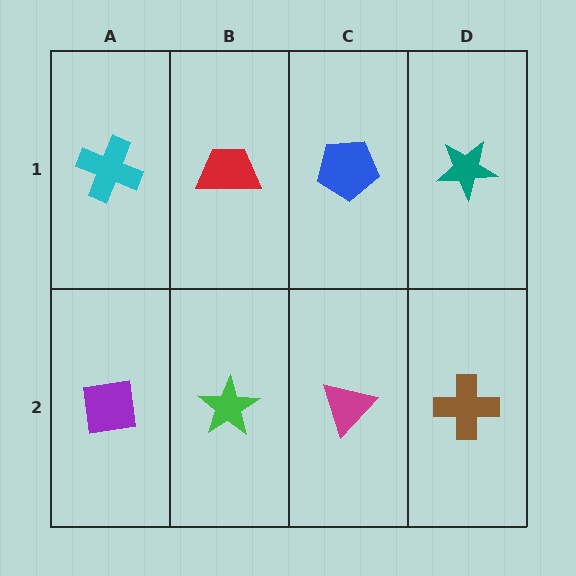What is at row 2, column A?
A purple square.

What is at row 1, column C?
A blue pentagon.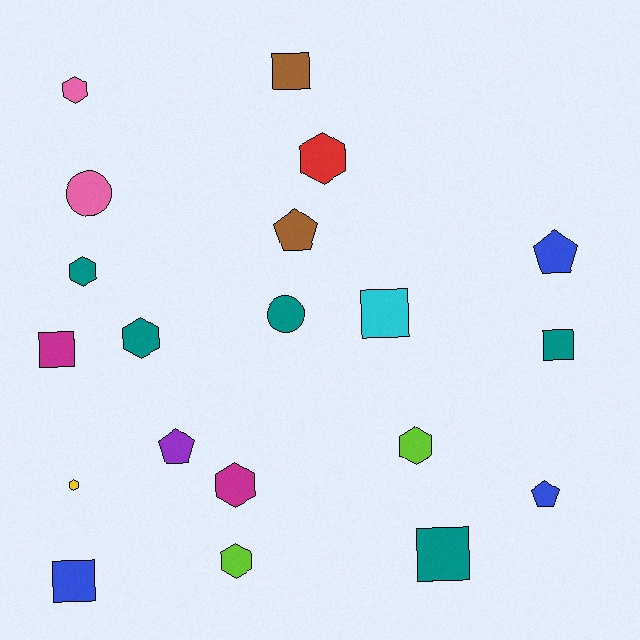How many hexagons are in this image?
There are 8 hexagons.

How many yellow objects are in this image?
There is 1 yellow object.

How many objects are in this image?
There are 20 objects.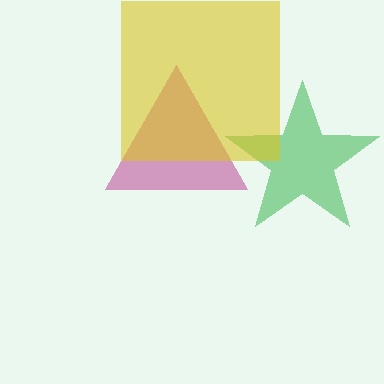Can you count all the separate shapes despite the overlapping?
Yes, there are 3 separate shapes.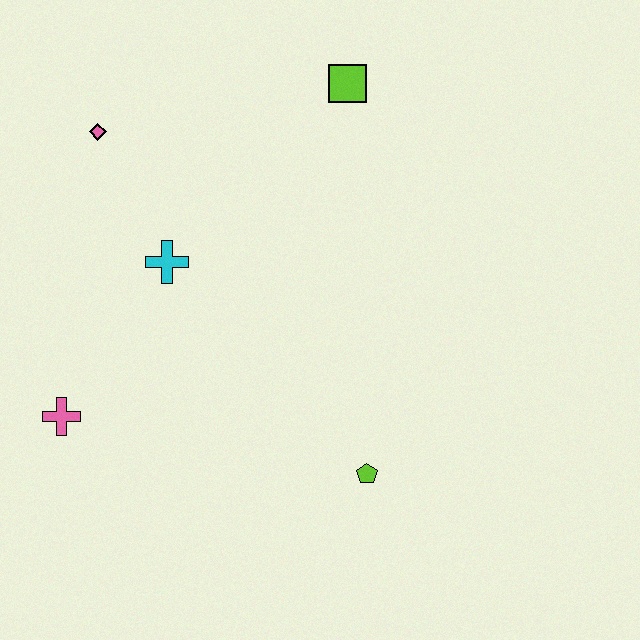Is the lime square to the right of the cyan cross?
Yes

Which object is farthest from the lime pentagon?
The pink diamond is farthest from the lime pentagon.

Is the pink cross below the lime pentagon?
No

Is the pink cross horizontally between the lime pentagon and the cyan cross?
No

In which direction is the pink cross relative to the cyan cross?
The pink cross is below the cyan cross.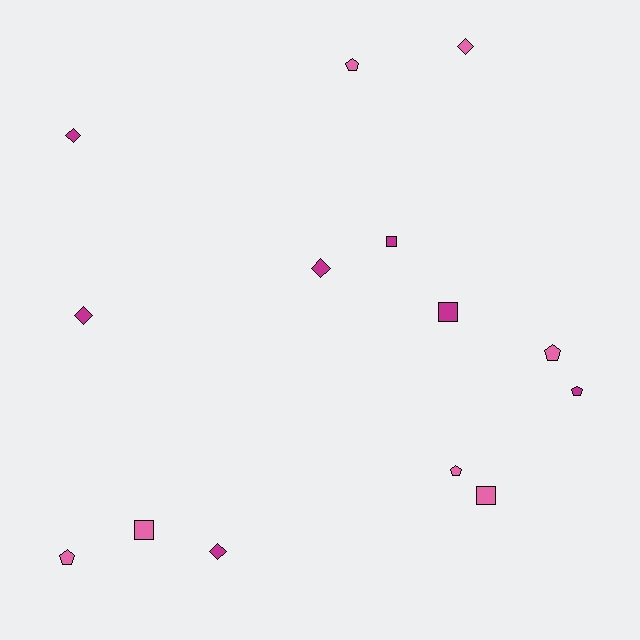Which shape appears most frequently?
Pentagon, with 5 objects.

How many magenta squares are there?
There are 2 magenta squares.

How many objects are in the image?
There are 14 objects.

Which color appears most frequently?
Magenta, with 7 objects.